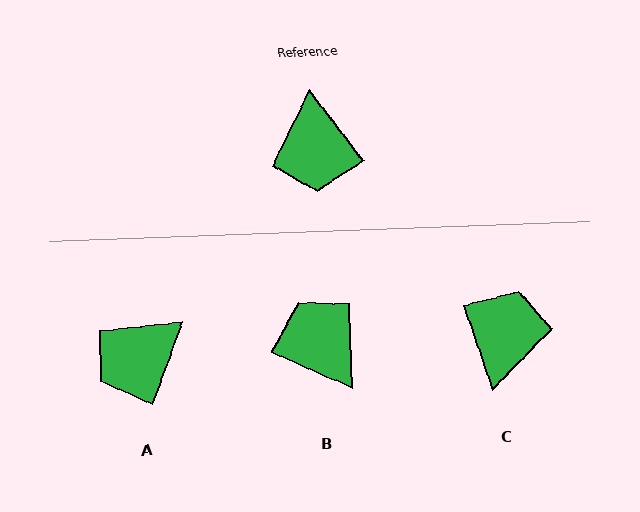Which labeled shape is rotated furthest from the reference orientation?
C, about 161 degrees away.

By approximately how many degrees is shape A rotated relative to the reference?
Approximately 58 degrees clockwise.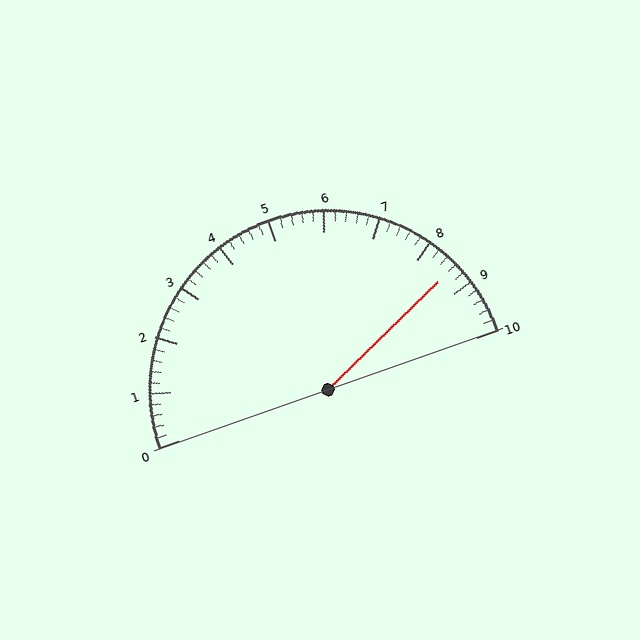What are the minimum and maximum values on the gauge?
The gauge ranges from 0 to 10.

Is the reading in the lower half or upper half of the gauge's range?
The reading is in the upper half of the range (0 to 10).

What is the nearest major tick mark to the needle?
The nearest major tick mark is 9.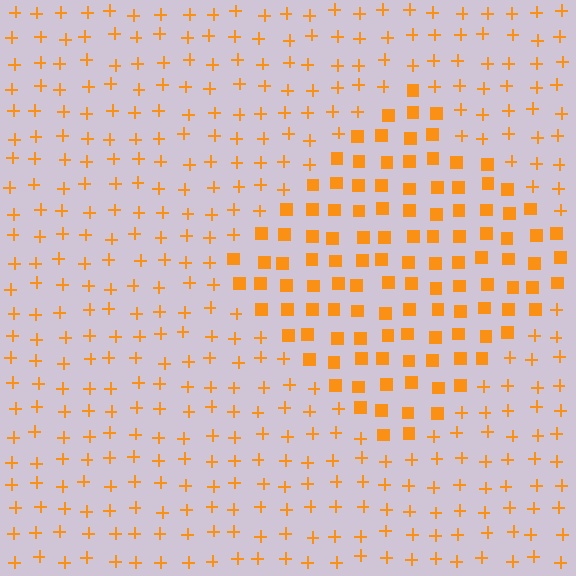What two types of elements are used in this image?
The image uses squares inside the diamond region and plus signs outside it.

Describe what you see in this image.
The image is filled with small orange elements arranged in a uniform grid. A diamond-shaped region contains squares, while the surrounding area contains plus signs. The boundary is defined purely by the change in element shape.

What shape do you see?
I see a diamond.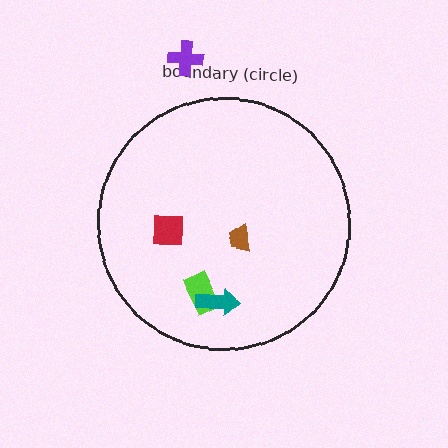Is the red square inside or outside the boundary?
Inside.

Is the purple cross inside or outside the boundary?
Outside.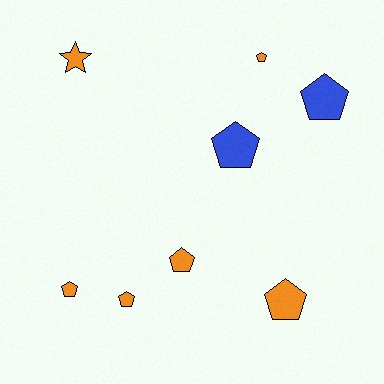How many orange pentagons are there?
There are 5 orange pentagons.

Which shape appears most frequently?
Pentagon, with 7 objects.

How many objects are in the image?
There are 8 objects.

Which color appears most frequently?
Orange, with 6 objects.